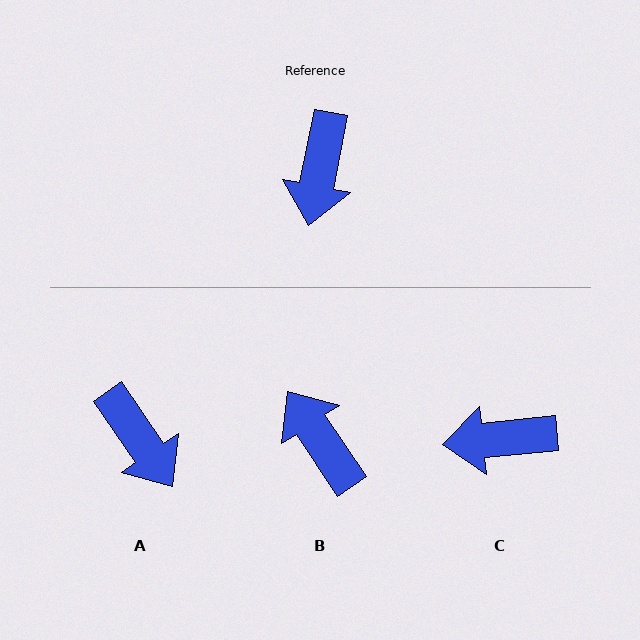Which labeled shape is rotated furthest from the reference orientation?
B, about 135 degrees away.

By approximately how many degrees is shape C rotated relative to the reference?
Approximately 73 degrees clockwise.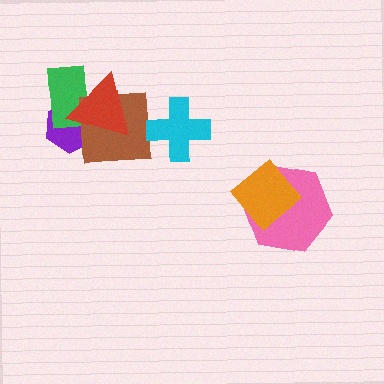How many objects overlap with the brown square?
4 objects overlap with the brown square.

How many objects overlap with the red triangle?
3 objects overlap with the red triangle.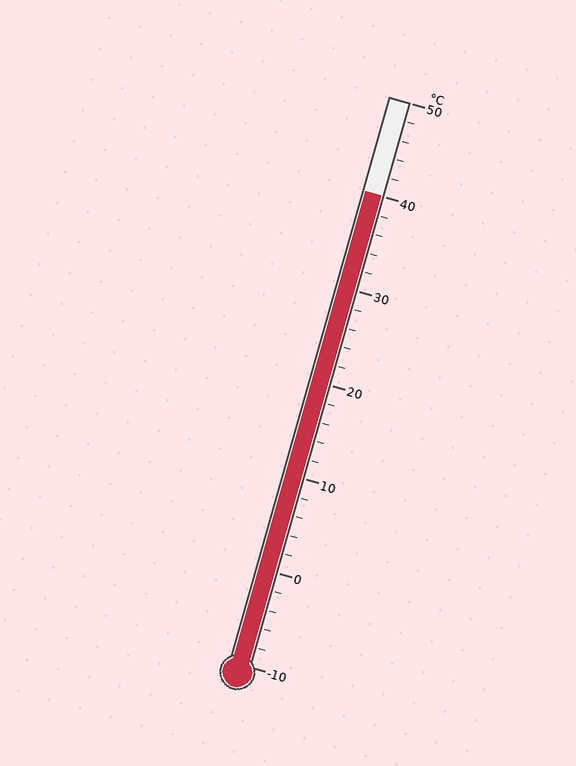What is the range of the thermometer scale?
The thermometer scale ranges from -10°C to 50°C.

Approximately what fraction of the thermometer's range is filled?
The thermometer is filled to approximately 85% of its range.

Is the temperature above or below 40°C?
The temperature is at 40°C.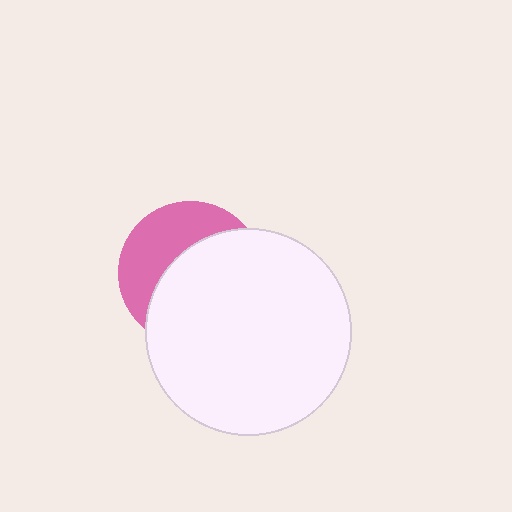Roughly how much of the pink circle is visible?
A small part of it is visible (roughly 39%).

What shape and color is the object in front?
The object in front is a white circle.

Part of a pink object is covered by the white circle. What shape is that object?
It is a circle.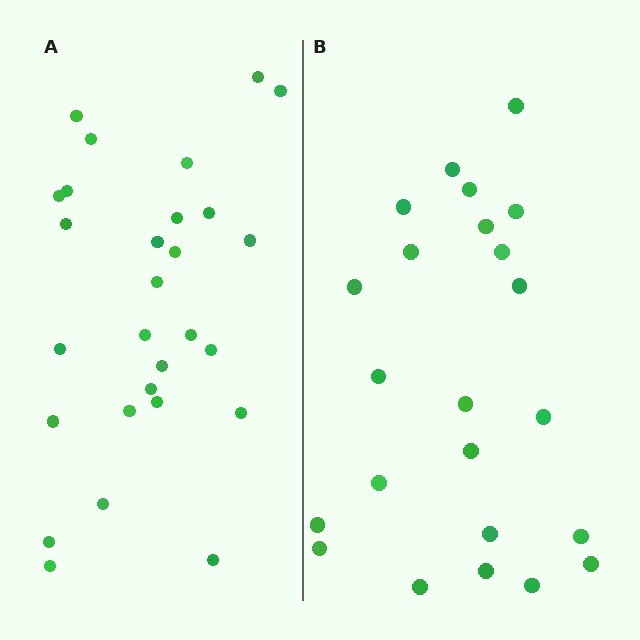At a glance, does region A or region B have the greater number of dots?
Region A (the left region) has more dots.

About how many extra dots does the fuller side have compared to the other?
Region A has about 5 more dots than region B.